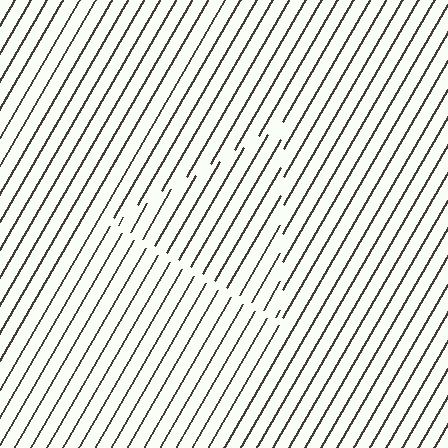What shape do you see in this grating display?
An illusory triangle. The interior of the shape contains the same grating, shifted by half a period — the contour is defined by the phase discontinuity where line-ends from the inner and outer gratings abut.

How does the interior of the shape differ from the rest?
The interior of the shape contains the same grating, shifted by half a period — the contour is defined by the phase discontinuity where line-ends from the inner and outer gratings abut.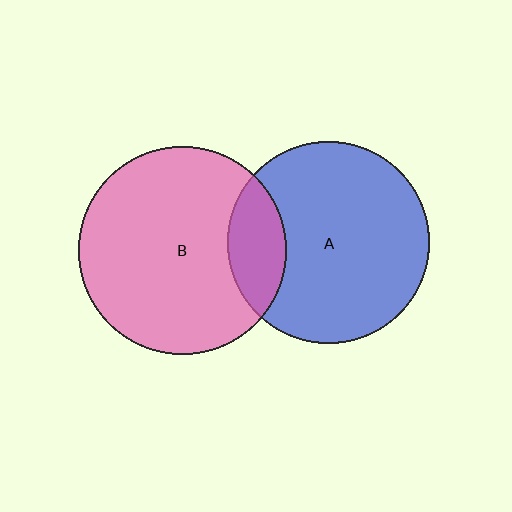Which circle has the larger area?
Circle B (pink).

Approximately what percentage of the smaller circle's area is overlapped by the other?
Approximately 20%.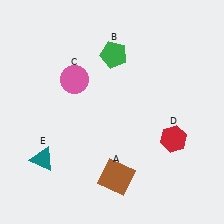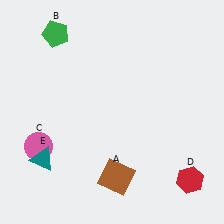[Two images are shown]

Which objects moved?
The objects that moved are: the green pentagon (B), the pink circle (C), the red hexagon (D).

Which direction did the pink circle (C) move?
The pink circle (C) moved down.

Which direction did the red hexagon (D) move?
The red hexagon (D) moved down.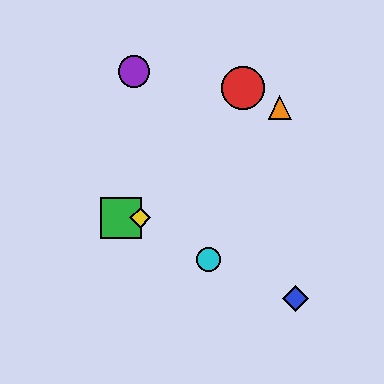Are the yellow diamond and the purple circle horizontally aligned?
No, the yellow diamond is at y≈218 and the purple circle is at y≈72.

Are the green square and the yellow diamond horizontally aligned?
Yes, both are at y≈218.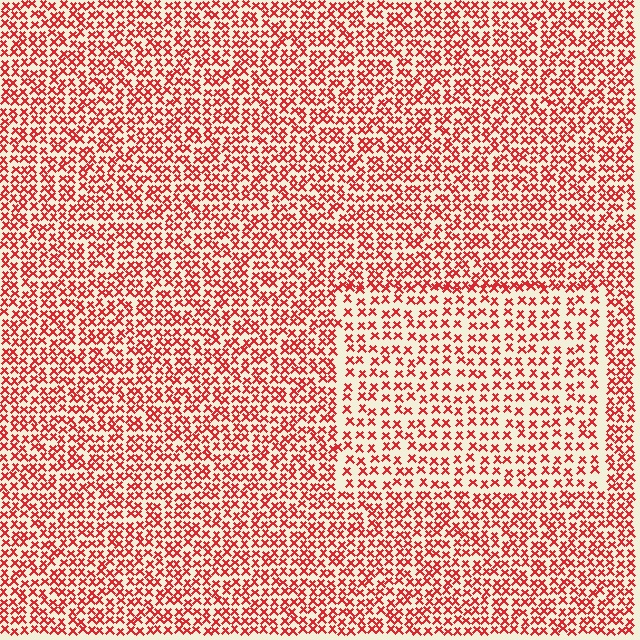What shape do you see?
I see a rectangle.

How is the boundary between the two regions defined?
The boundary is defined by a change in element density (approximately 1.6x ratio). All elements are the same color, size, and shape.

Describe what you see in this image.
The image contains small red elements arranged at two different densities. A rectangle-shaped region is visible where the elements are less densely packed than the surrounding area.